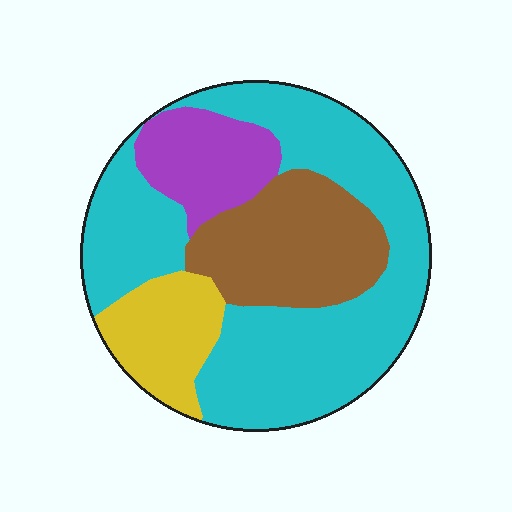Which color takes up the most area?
Cyan, at roughly 55%.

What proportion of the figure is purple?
Purple takes up about one eighth (1/8) of the figure.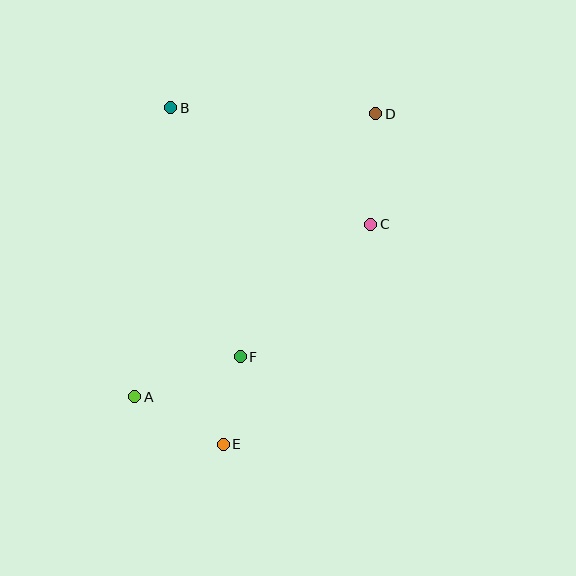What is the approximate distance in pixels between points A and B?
The distance between A and B is approximately 291 pixels.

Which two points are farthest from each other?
Points A and D are farthest from each other.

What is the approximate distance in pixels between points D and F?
The distance between D and F is approximately 278 pixels.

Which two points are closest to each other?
Points E and F are closest to each other.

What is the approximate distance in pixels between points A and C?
The distance between A and C is approximately 293 pixels.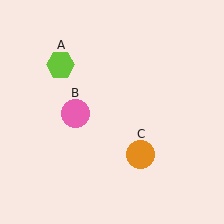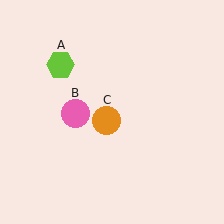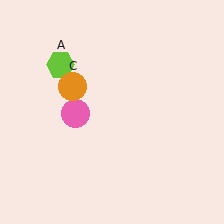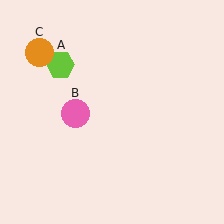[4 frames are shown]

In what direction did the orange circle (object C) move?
The orange circle (object C) moved up and to the left.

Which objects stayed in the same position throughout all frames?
Lime hexagon (object A) and pink circle (object B) remained stationary.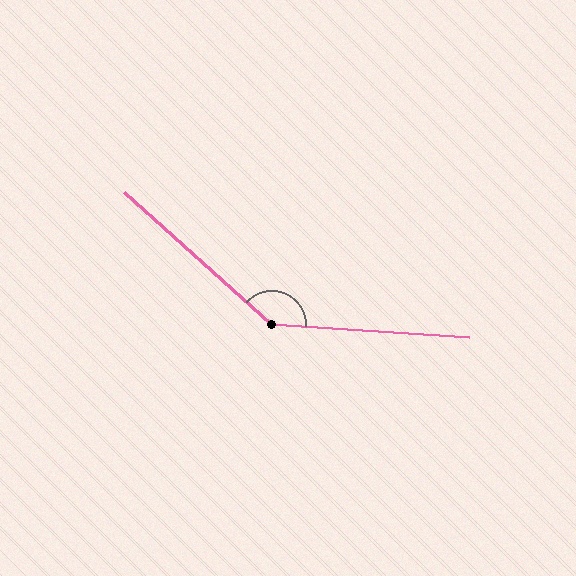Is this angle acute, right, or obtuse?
It is obtuse.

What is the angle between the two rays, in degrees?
Approximately 142 degrees.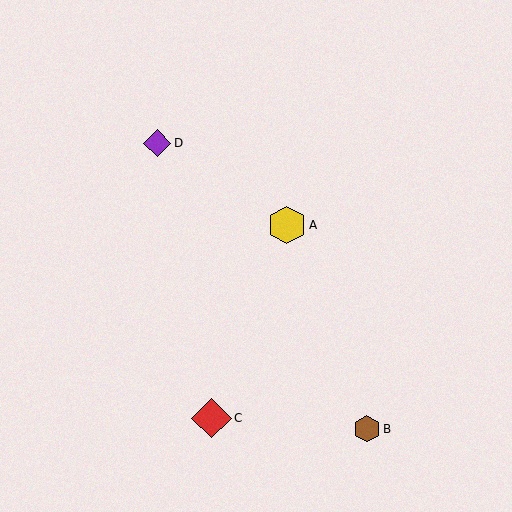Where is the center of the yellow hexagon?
The center of the yellow hexagon is at (287, 225).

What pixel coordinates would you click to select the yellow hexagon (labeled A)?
Click at (287, 225) to select the yellow hexagon A.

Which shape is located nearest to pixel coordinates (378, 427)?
The brown hexagon (labeled B) at (367, 429) is nearest to that location.